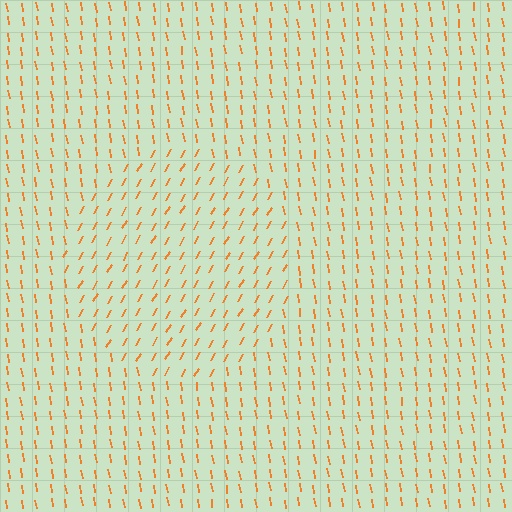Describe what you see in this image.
The image is filled with small orange line segments. A circle region in the image has lines oriented differently from the surrounding lines, creating a visible texture boundary.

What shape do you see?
I see a circle.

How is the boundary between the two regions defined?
The boundary is defined purely by a change in line orientation (approximately 39 degrees difference). All lines are the same color and thickness.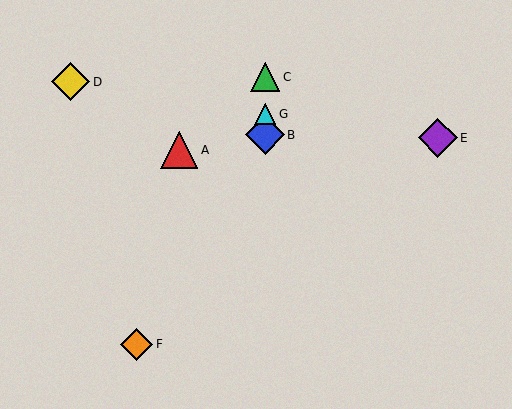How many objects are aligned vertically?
3 objects (B, C, G) are aligned vertically.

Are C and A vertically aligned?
No, C is at x≈265 and A is at x≈179.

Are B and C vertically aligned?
Yes, both are at x≈265.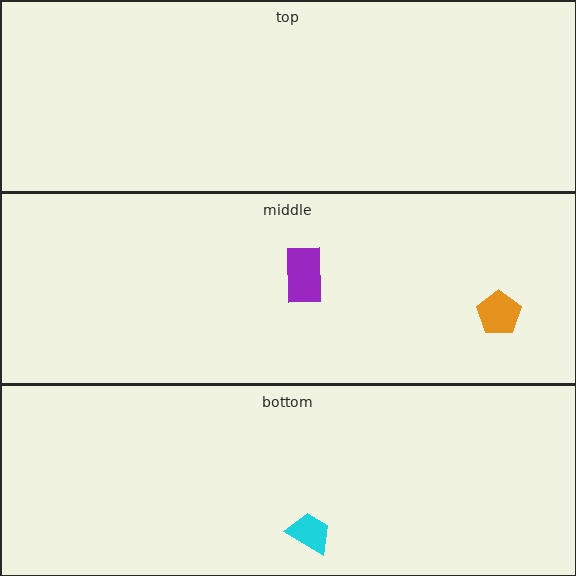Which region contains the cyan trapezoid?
The bottom region.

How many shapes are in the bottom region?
1.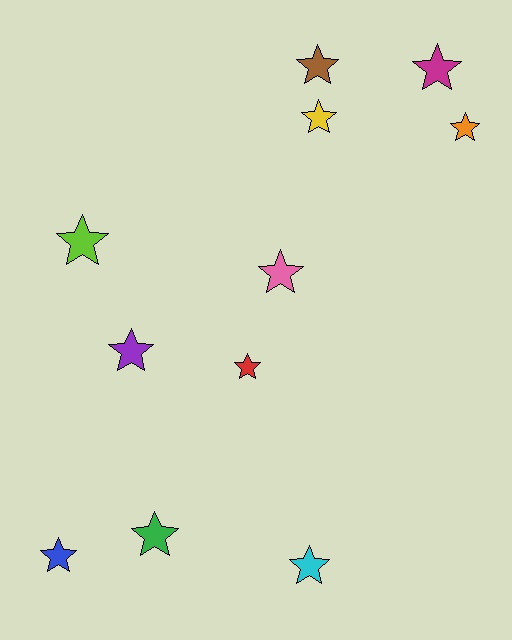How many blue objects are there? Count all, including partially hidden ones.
There is 1 blue object.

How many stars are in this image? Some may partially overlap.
There are 11 stars.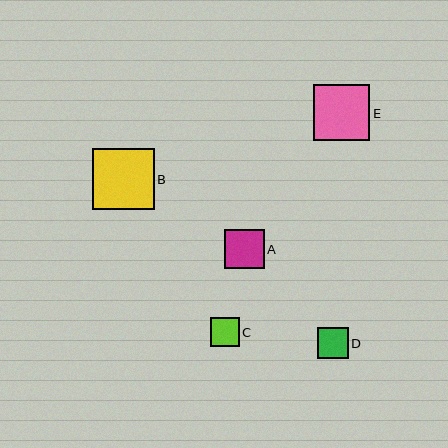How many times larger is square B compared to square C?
Square B is approximately 2.1 times the size of square C.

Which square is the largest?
Square B is the largest with a size of approximately 62 pixels.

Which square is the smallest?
Square C is the smallest with a size of approximately 29 pixels.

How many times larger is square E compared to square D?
Square E is approximately 1.8 times the size of square D.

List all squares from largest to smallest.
From largest to smallest: B, E, A, D, C.